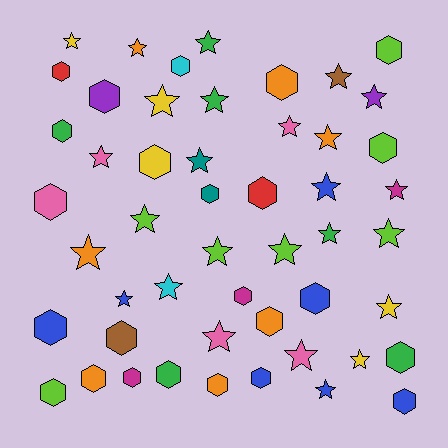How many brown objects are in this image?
There are 2 brown objects.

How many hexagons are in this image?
There are 24 hexagons.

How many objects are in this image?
There are 50 objects.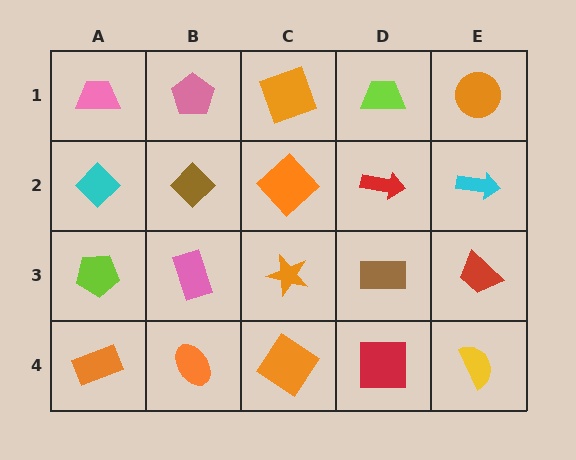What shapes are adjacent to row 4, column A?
A lime pentagon (row 3, column A), an orange ellipse (row 4, column B).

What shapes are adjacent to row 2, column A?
A pink trapezoid (row 1, column A), a lime pentagon (row 3, column A), a brown diamond (row 2, column B).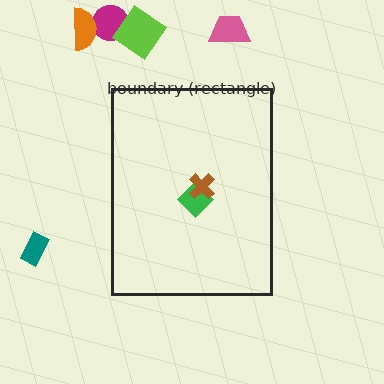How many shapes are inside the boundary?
2 inside, 5 outside.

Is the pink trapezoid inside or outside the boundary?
Outside.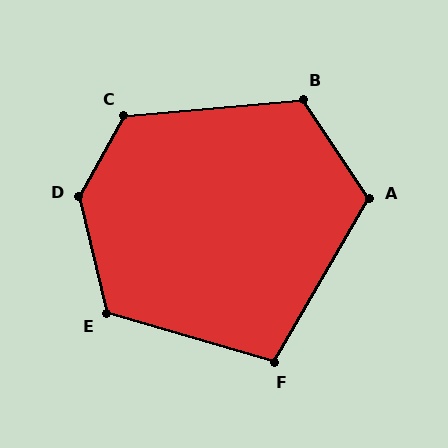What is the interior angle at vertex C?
Approximately 124 degrees (obtuse).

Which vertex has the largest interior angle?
D, at approximately 138 degrees.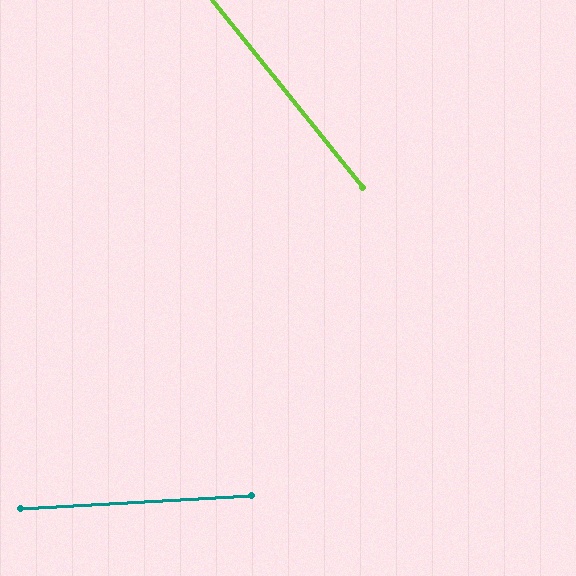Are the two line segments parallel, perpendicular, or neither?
Neither parallel nor perpendicular — they differ by about 54°.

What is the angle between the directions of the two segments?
Approximately 54 degrees.